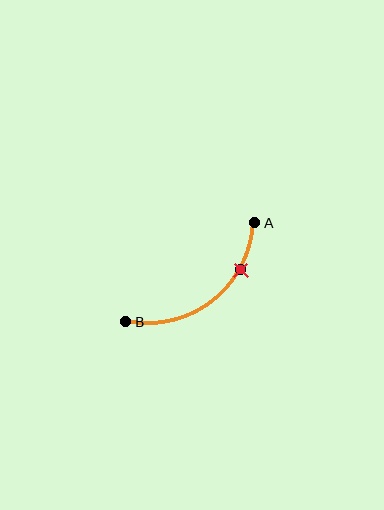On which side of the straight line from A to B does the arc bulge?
The arc bulges below and to the right of the straight line connecting A and B.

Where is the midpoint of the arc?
The arc midpoint is the point on the curve farthest from the straight line joining A and B. It sits below and to the right of that line.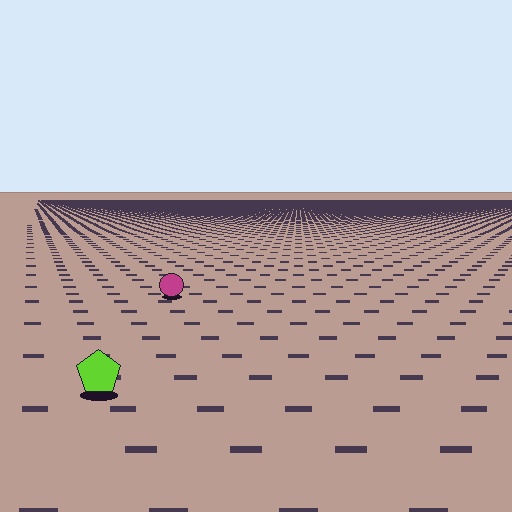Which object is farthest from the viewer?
The magenta circle is farthest from the viewer. It appears smaller and the ground texture around it is denser.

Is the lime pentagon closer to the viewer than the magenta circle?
Yes. The lime pentagon is closer — you can tell from the texture gradient: the ground texture is coarser near it.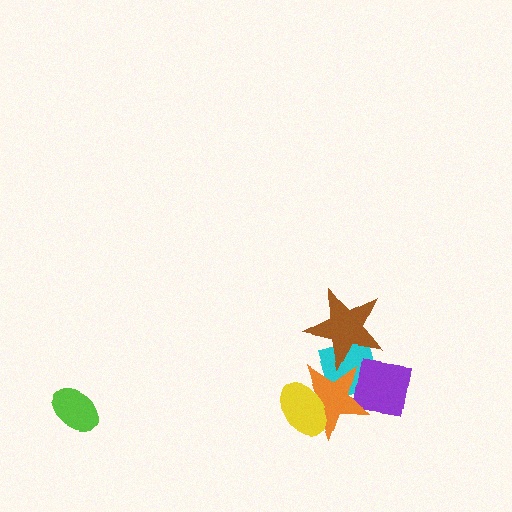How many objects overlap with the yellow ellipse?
1 object overlaps with the yellow ellipse.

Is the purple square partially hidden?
Yes, it is partially covered by another shape.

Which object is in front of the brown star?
The orange star is in front of the brown star.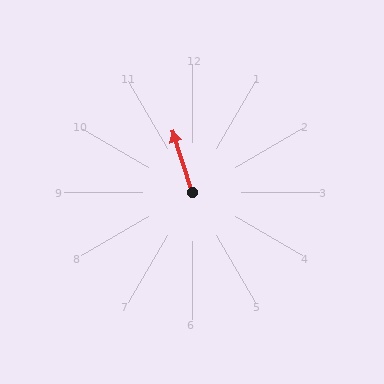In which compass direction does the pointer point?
North.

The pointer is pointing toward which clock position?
Roughly 11 o'clock.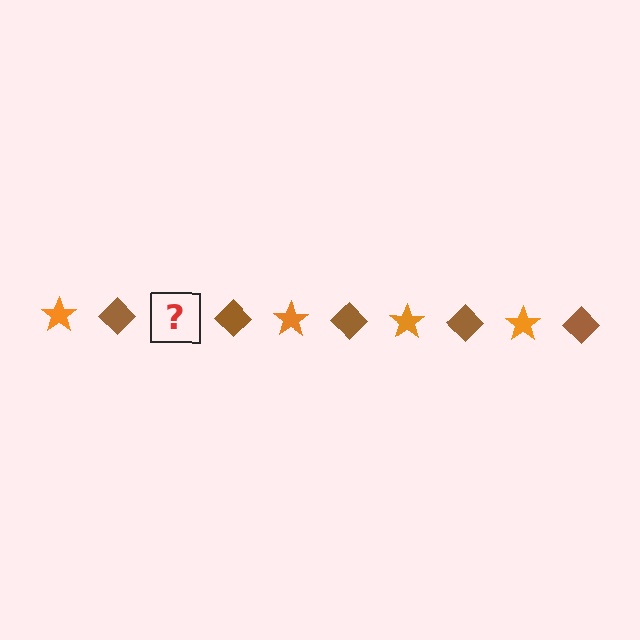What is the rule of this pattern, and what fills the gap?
The rule is that the pattern alternates between orange star and brown diamond. The gap should be filled with an orange star.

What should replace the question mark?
The question mark should be replaced with an orange star.